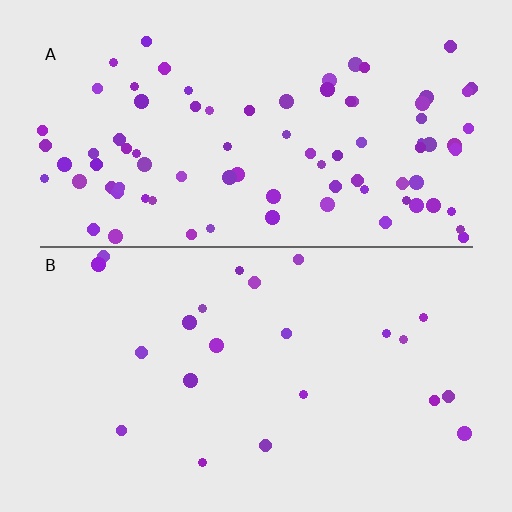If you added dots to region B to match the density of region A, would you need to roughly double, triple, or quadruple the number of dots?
Approximately quadruple.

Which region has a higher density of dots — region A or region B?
A (the top).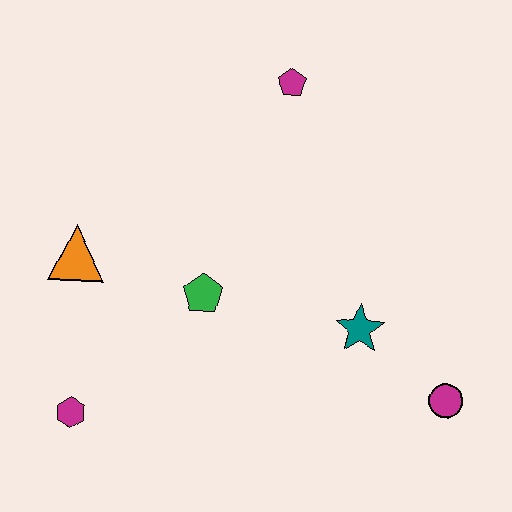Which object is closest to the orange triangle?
The green pentagon is closest to the orange triangle.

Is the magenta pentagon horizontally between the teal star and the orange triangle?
Yes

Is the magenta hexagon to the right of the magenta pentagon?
No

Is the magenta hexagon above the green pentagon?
No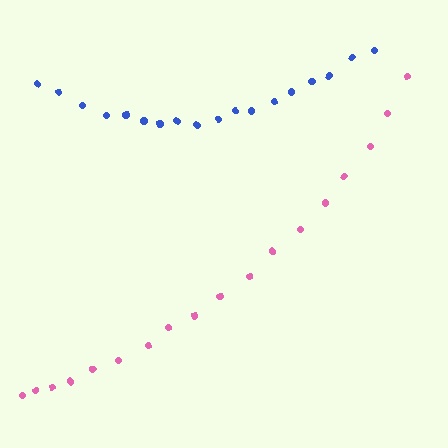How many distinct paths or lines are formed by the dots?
There are 2 distinct paths.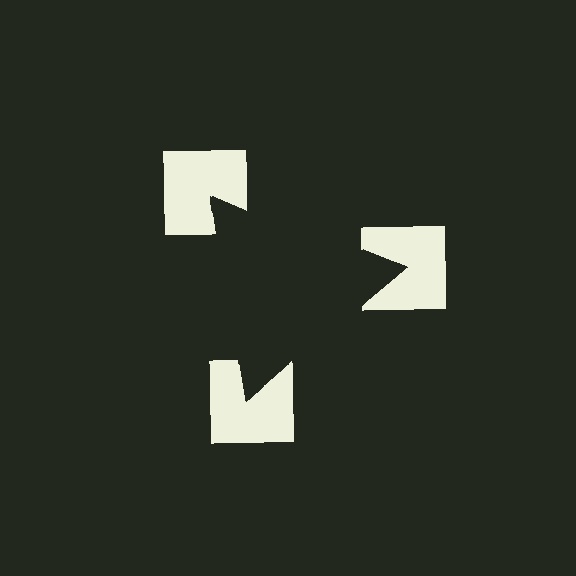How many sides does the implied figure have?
3 sides.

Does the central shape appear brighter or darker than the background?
It typically appears slightly darker than the background, even though no actual brightness change is drawn.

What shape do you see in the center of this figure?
An illusory triangle — its edges are inferred from the aligned wedge cuts in the notched squares, not physically drawn.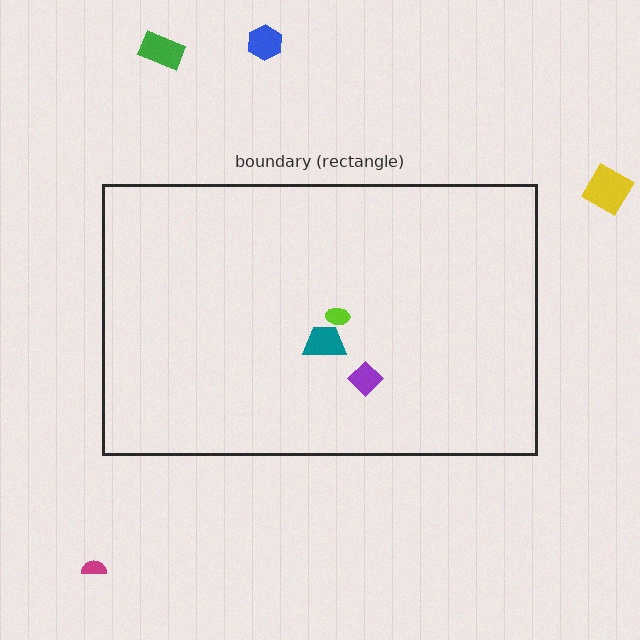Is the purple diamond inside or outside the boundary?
Inside.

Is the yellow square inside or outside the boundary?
Outside.